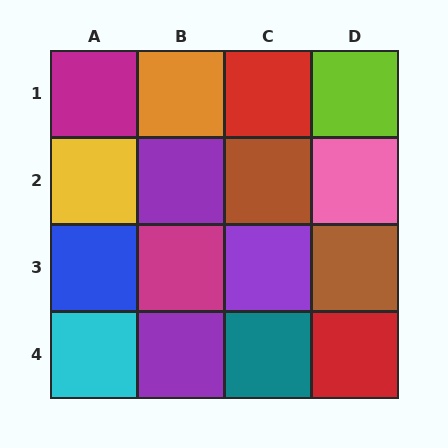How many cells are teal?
1 cell is teal.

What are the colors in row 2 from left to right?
Yellow, purple, brown, pink.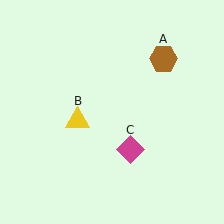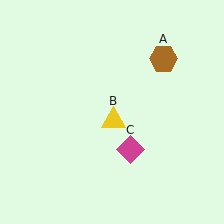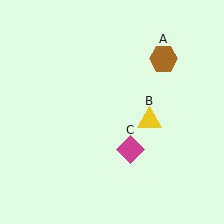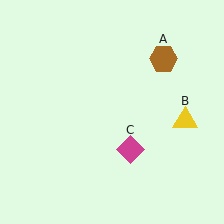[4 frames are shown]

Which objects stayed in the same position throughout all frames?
Brown hexagon (object A) and magenta diamond (object C) remained stationary.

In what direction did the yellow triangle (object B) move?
The yellow triangle (object B) moved right.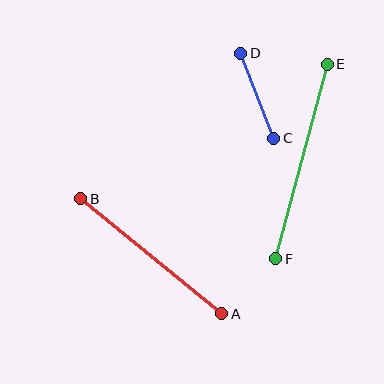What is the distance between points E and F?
The distance is approximately 201 pixels.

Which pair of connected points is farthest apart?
Points E and F are farthest apart.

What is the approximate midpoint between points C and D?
The midpoint is at approximately (257, 96) pixels.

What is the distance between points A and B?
The distance is approximately 182 pixels.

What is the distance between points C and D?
The distance is approximately 91 pixels.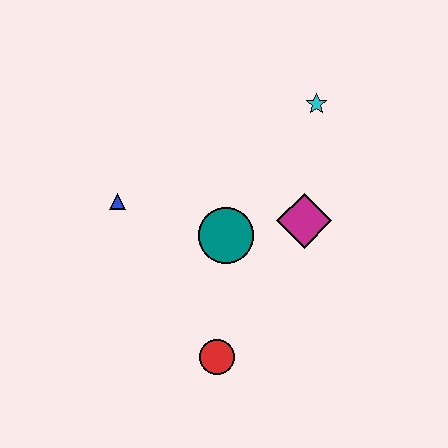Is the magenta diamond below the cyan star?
Yes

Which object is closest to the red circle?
The teal circle is closest to the red circle.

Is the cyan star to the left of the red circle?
No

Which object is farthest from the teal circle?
The cyan star is farthest from the teal circle.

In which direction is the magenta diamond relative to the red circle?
The magenta diamond is above the red circle.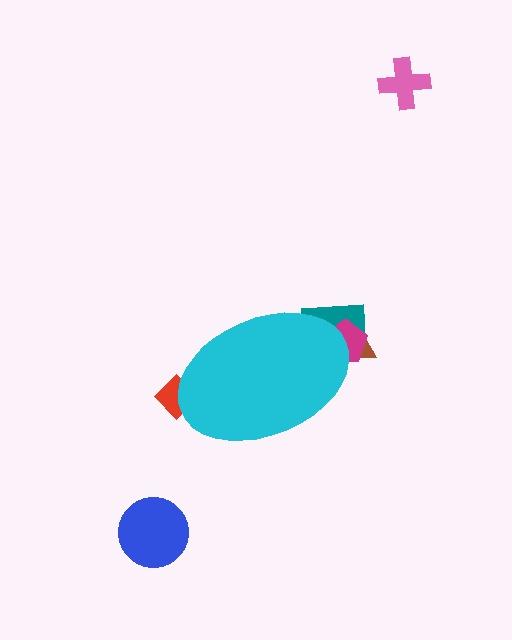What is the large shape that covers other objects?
A cyan ellipse.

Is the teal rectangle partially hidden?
Yes, the teal rectangle is partially hidden behind the cyan ellipse.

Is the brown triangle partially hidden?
Yes, the brown triangle is partially hidden behind the cyan ellipse.